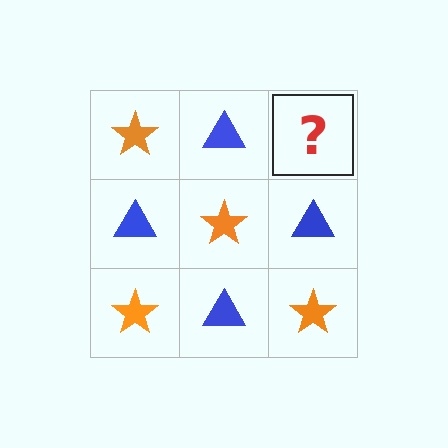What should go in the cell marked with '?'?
The missing cell should contain an orange star.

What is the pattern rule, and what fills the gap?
The rule is that it alternates orange star and blue triangle in a checkerboard pattern. The gap should be filled with an orange star.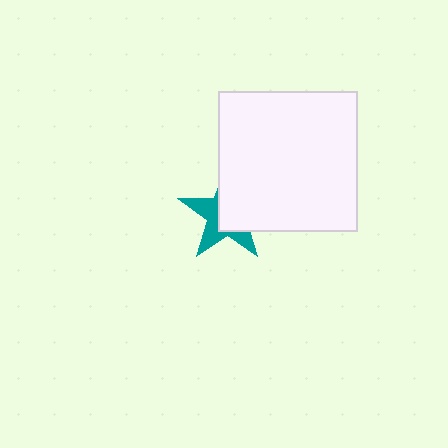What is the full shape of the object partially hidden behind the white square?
The partially hidden object is a teal star.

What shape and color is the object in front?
The object in front is a white square.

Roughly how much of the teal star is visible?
A small part of it is visible (roughly 45%).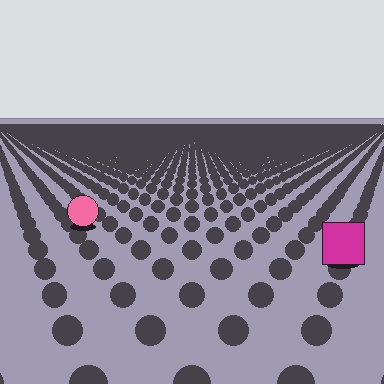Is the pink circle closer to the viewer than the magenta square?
No. The magenta square is closer — you can tell from the texture gradient: the ground texture is coarser near it.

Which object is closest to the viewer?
The magenta square is closest. The texture marks near it are larger and more spread out.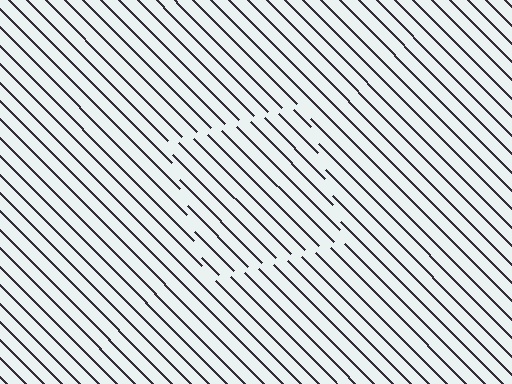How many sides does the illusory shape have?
4 sides — the line-ends trace a square.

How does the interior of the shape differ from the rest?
The interior of the shape contains the same grating, shifted by half a period — the contour is defined by the phase discontinuity where line-ends from the inner and outer gratings abut.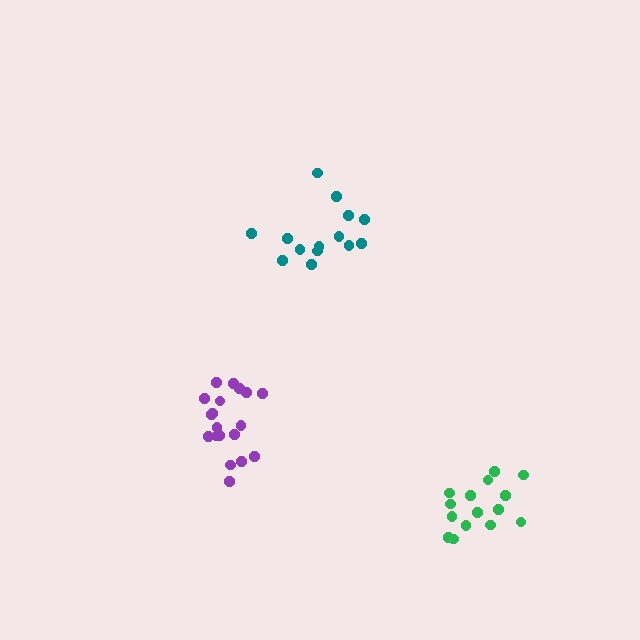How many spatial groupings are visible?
There are 3 spatial groupings.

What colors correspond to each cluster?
The clusters are colored: green, teal, purple.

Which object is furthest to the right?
The green cluster is rightmost.